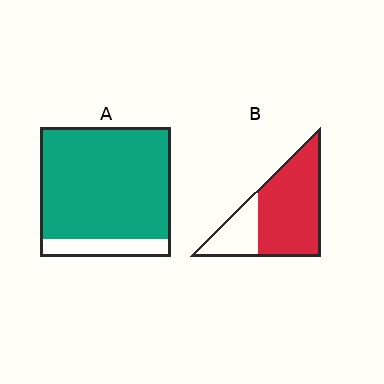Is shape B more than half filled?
Yes.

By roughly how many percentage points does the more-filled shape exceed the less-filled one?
By roughly 15 percentage points (A over B).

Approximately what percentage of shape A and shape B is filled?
A is approximately 85% and B is approximately 75%.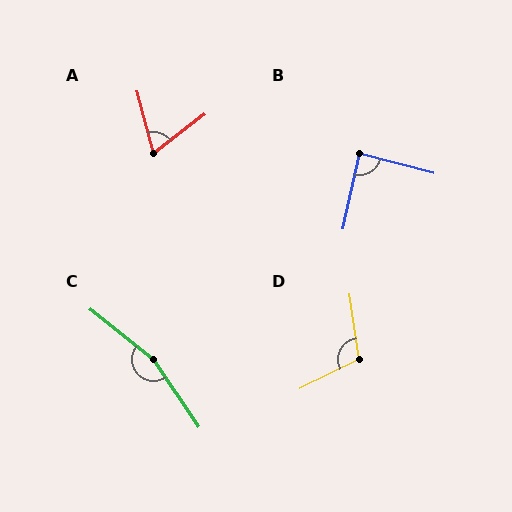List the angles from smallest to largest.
A (68°), B (87°), D (108°), C (163°).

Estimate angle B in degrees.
Approximately 87 degrees.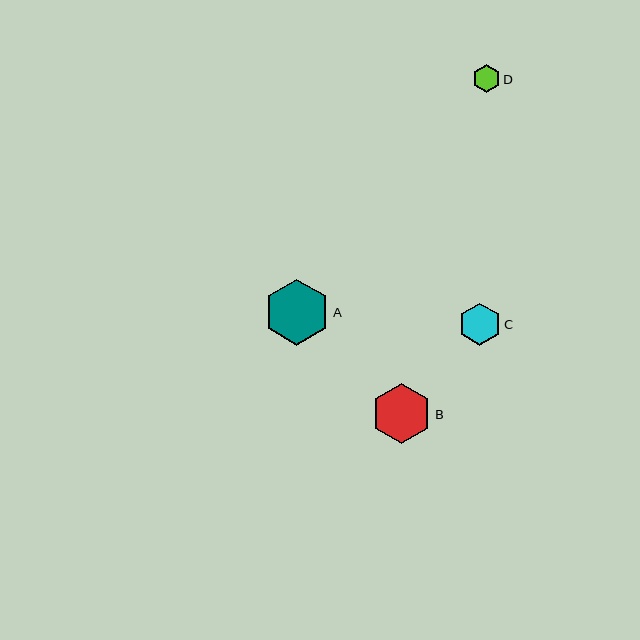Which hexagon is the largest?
Hexagon A is the largest with a size of approximately 66 pixels.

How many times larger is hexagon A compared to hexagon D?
Hexagon A is approximately 2.4 times the size of hexagon D.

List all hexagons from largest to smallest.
From largest to smallest: A, B, C, D.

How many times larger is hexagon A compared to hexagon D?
Hexagon A is approximately 2.4 times the size of hexagon D.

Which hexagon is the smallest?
Hexagon D is the smallest with a size of approximately 28 pixels.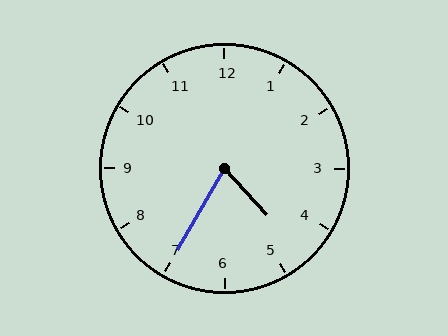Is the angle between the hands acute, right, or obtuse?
It is acute.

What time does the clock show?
4:35.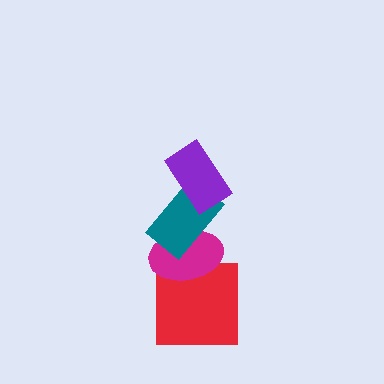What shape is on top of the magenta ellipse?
The teal rectangle is on top of the magenta ellipse.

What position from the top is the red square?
The red square is 4th from the top.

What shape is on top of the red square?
The magenta ellipse is on top of the red square.